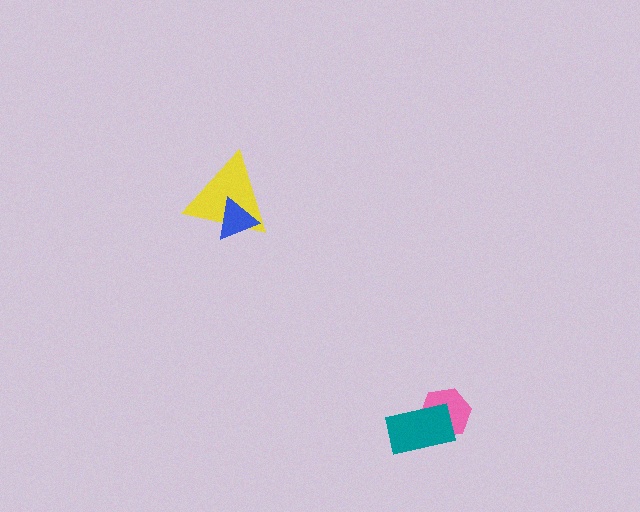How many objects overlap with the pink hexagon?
1 object overlaps with the pink hexagon.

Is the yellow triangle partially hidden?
Yes, it is partially covered by another shape.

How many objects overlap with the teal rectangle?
1 object overlaps with the teal rectangle.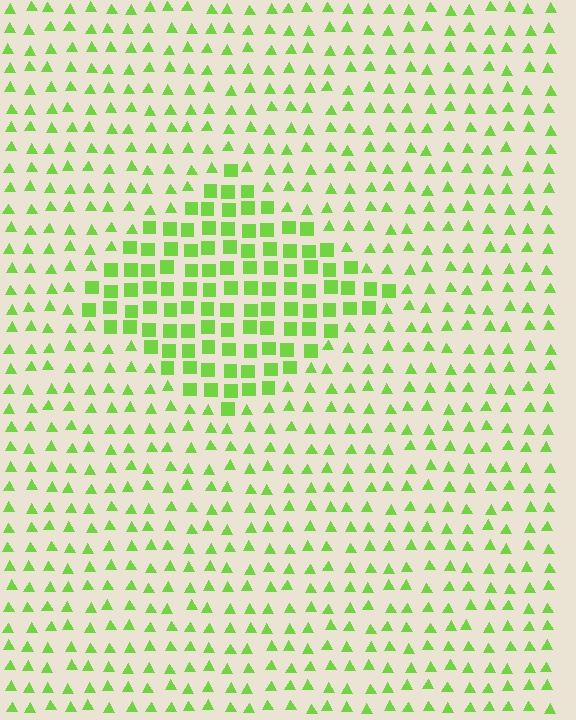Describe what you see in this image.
The image is filled with small lime elements arranged in a uniform grid. A diamond-shaped region contains squares, while the surrounding area contains triangles. The boundary is defined purely by the change in element shape.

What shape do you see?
I see a diamond.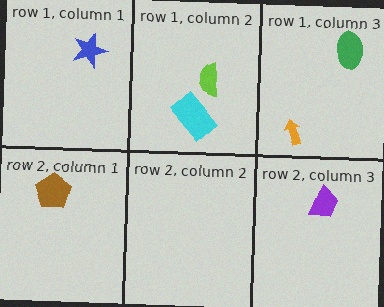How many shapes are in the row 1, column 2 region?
2.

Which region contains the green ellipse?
The row 1, column 3 region.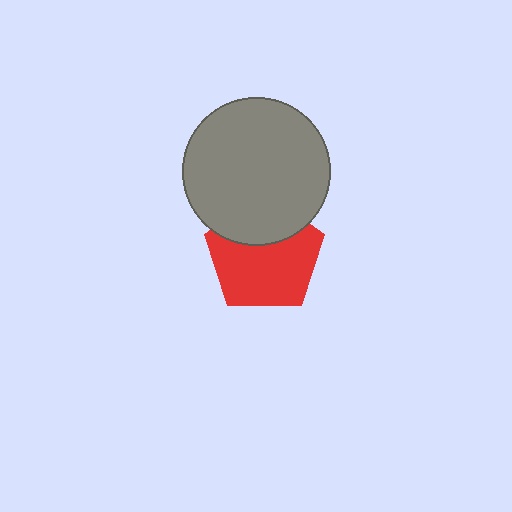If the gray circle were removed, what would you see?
You would see the complete red pentagon.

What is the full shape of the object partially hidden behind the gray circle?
The partially hidden object is a red pentagon.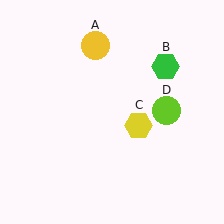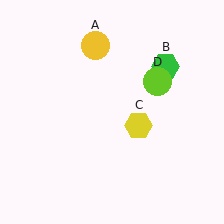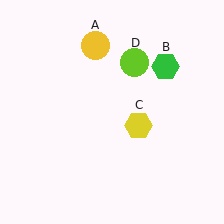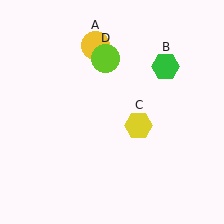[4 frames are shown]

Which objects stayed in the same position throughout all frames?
Yellow circle (object A) and green hexagon (object B) and yellow hexagon (object C) remained stationary.